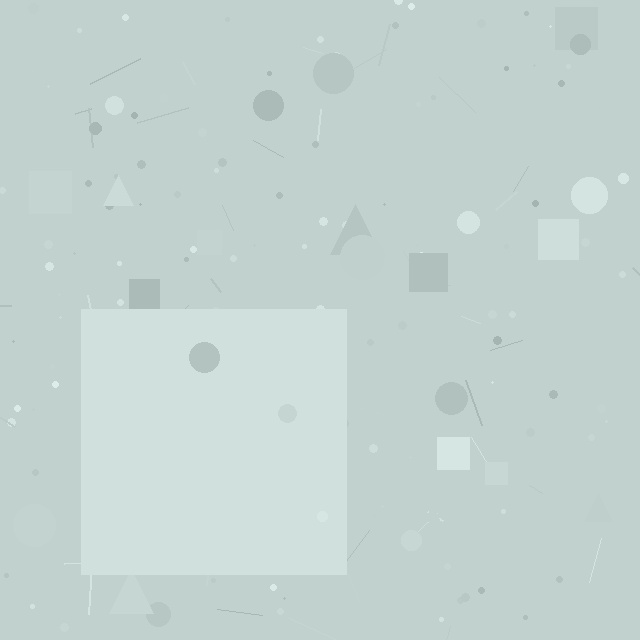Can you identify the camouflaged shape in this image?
The camouflaged shape is a square.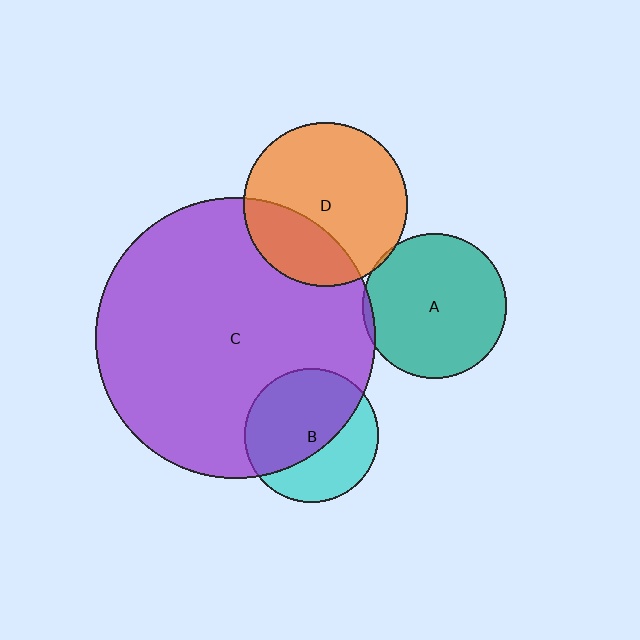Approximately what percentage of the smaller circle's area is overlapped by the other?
Approximately 30%.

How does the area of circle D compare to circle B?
Approximately 1.5 times.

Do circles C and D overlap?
Yes.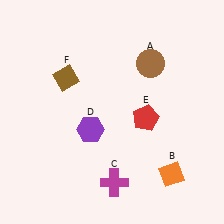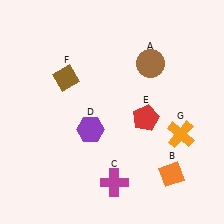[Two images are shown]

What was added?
An orange cross (G) was added in Image 2.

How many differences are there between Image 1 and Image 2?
There is 1 difference between the two images.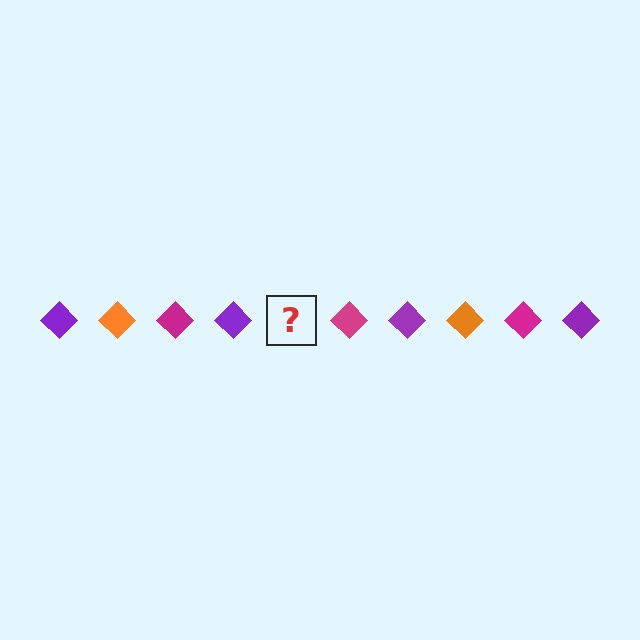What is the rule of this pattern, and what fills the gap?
The rule is that the pattern cycles through purple, orange, magenta diamonds. The gap should be filled with an orange diamond.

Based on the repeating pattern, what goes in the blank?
The blank should be an orange diamond.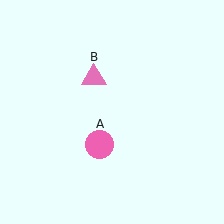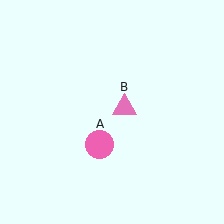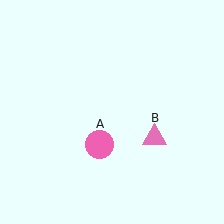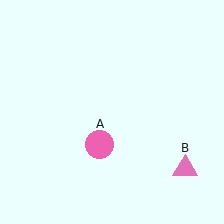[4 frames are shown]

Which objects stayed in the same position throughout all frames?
Pink circle (object A) remained stationary.